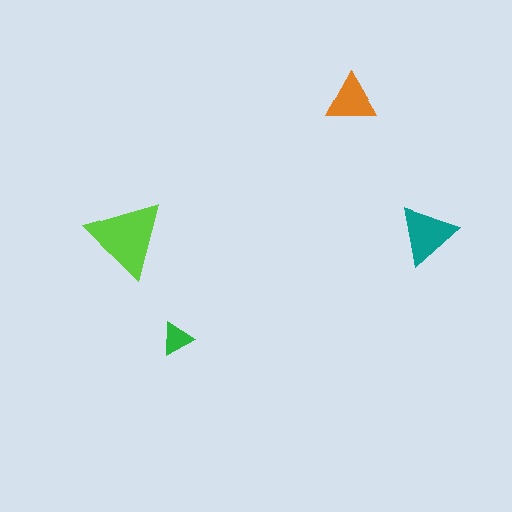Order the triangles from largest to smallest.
the lime one, the teal one, the orange one, the green one.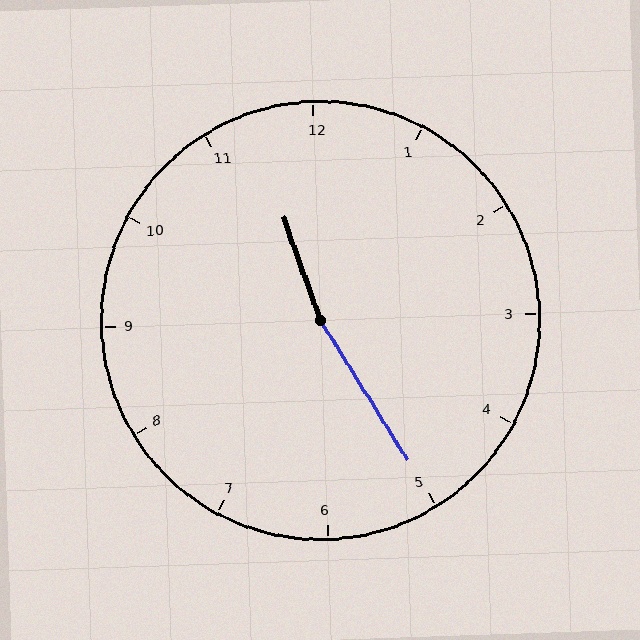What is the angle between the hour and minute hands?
Approximately 168 degrees.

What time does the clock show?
11:25.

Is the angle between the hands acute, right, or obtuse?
It is obtuse.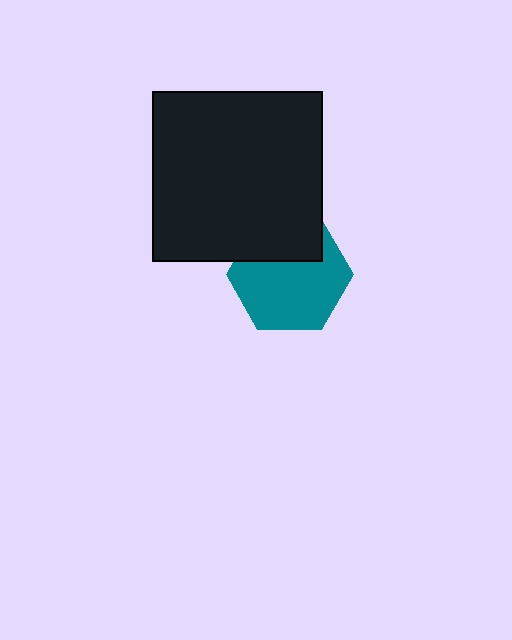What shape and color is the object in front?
The object in front is a black square.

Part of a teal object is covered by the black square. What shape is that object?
It is a hexagon.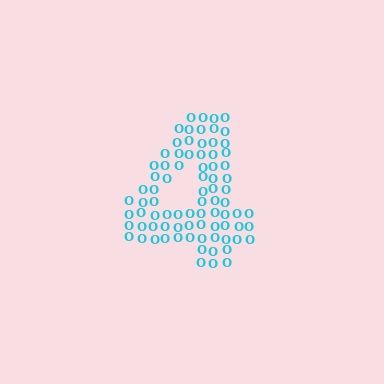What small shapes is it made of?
It is made of small letter O's.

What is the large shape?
The large shape is the digit 4.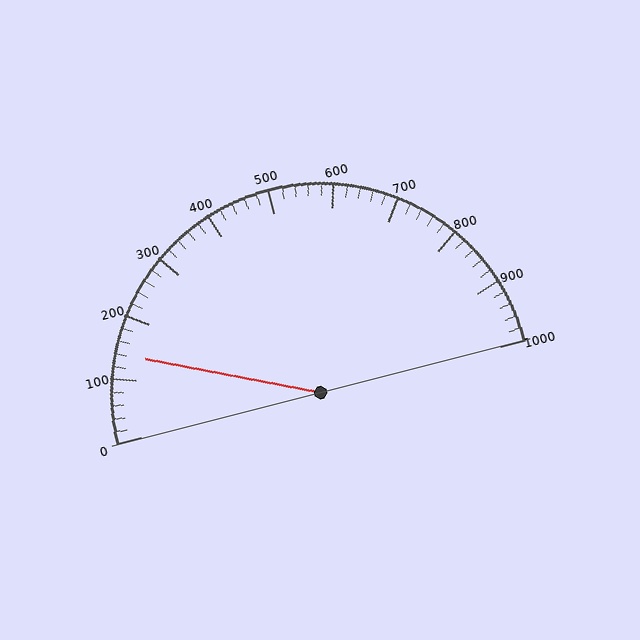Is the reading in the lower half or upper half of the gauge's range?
The reading is in the lower half of the range (0 to 1000).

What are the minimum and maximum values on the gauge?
The gauge ranges from 0 to 1000.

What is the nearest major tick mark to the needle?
The nearest major tick mark is 100.